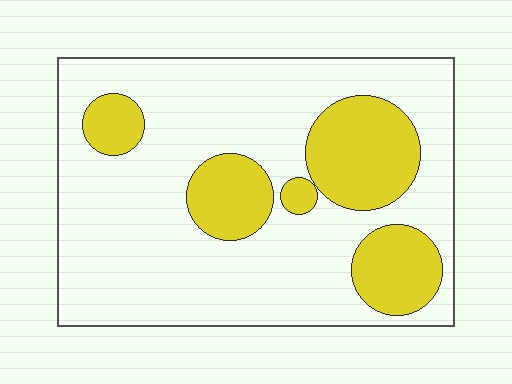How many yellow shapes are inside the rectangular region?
5.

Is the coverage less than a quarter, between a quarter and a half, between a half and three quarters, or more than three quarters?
Between a quarter and a half.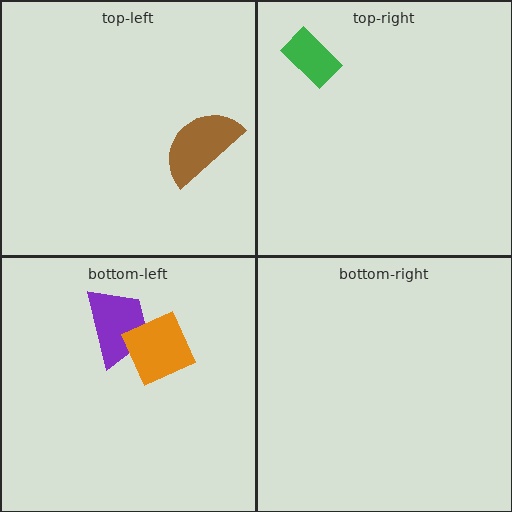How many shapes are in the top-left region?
1.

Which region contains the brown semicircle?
The top-left region.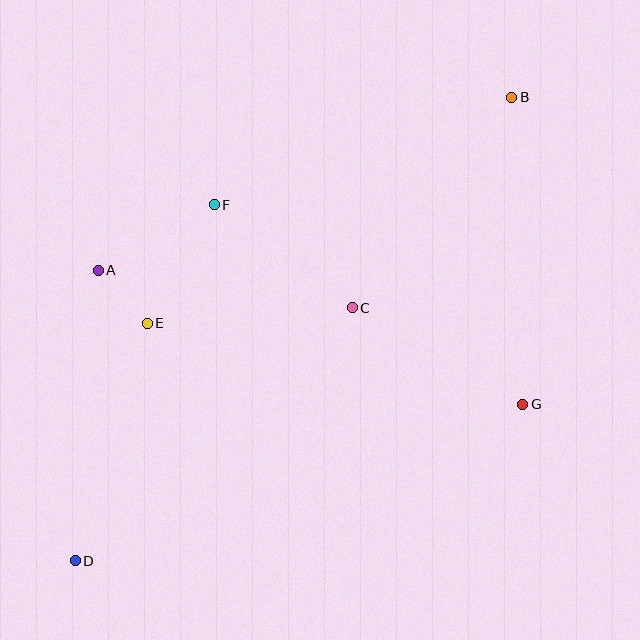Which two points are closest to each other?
Points A and E are closest to each other.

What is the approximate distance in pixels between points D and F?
The distance between D and F is approximately 382 pixels.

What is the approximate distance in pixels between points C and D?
The distance between C and D is approximately 375 pixels.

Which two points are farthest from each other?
Points B and D are farthest from each other.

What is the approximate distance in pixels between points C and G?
The distance between C and G is approximately 196 pixels.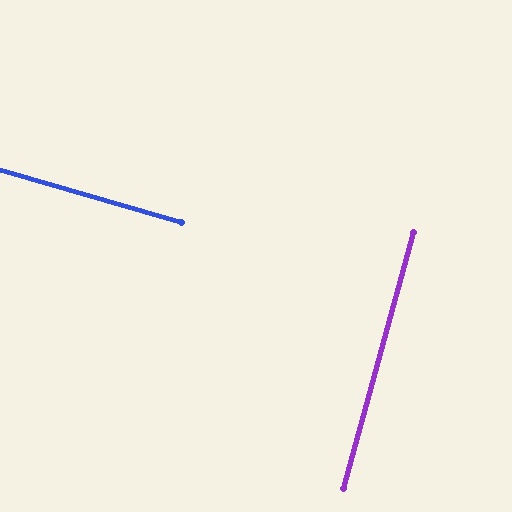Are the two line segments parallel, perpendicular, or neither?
Perpendicular — they meet at approximately 89°.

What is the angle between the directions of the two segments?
Approximately 89 degrees.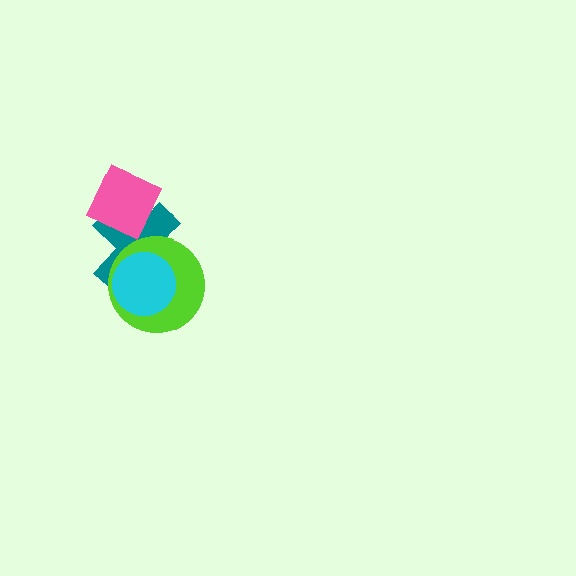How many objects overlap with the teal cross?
3 objects overlap with the teal cross.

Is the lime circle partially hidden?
Yes, it is partially covered by another shape.